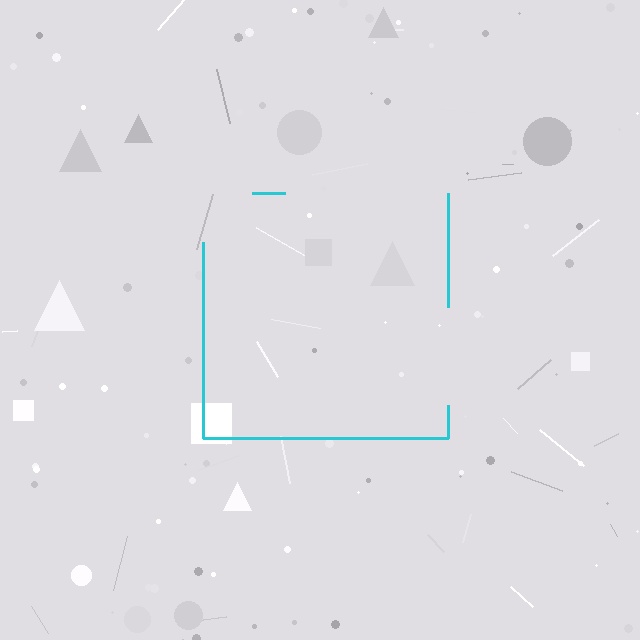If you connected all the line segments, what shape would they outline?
They would outline a square.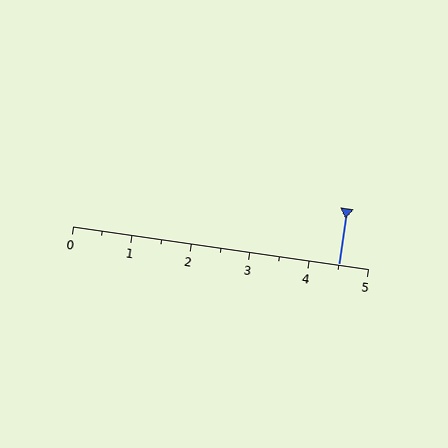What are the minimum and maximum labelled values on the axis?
The axis runs from 0 to 5.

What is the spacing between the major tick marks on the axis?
The major ticks are spaced 1 apart.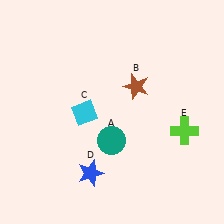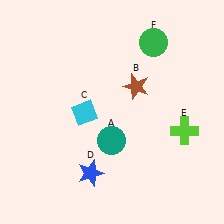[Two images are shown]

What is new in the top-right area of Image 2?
A green circle (F) was added in the top-right area of Image 2.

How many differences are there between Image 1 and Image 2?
There is 1 difference between the two images.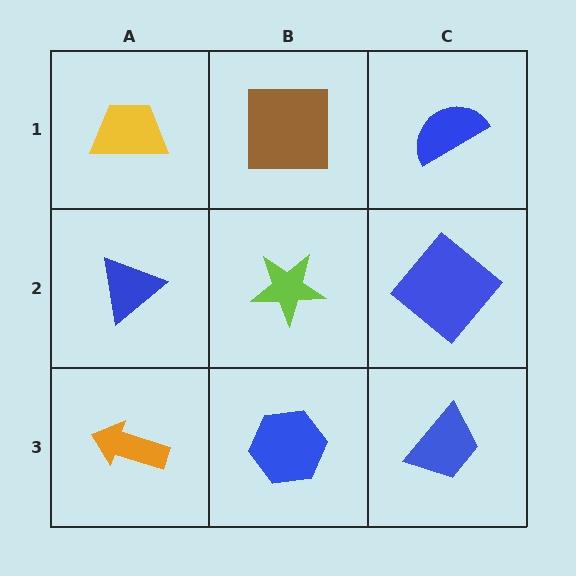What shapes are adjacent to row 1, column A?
A blue triangle (row 2, column A), a brown square (row 1, column B).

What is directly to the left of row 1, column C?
A brown square.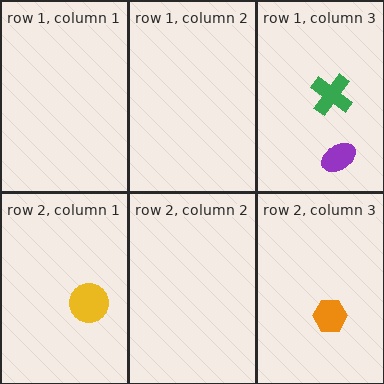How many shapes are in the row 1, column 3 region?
2.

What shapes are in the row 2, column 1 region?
The yellow circle.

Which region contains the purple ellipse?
The row 1, column 3 region.